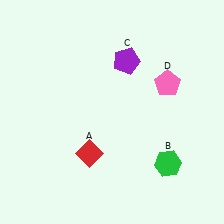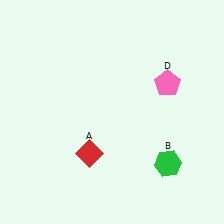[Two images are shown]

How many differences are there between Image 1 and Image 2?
There is 1 difference between the two images.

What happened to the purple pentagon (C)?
The purple pentagon (C) was removed in Image 2. It was in the top-right area of Image 1.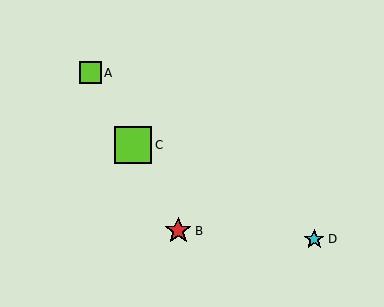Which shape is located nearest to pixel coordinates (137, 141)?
The lime square (labeled C) at (133, 145) is nearest to that location.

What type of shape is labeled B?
Shape B is a red star.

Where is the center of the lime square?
The center of the lime square is at (90, 73).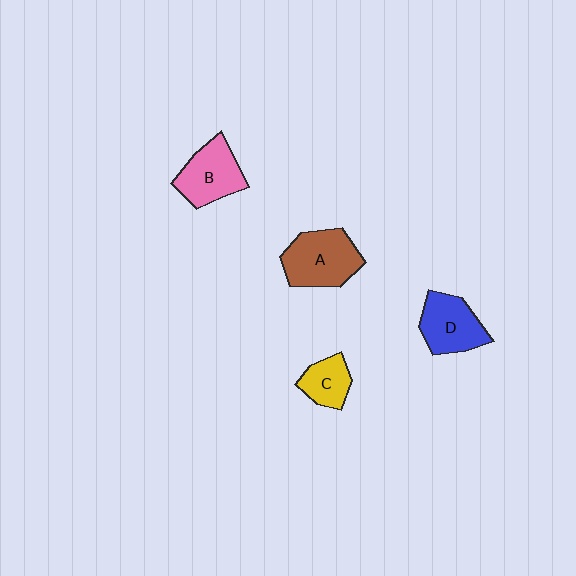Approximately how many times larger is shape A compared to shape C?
Approximately 1.8 times.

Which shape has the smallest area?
Shape C (yellow).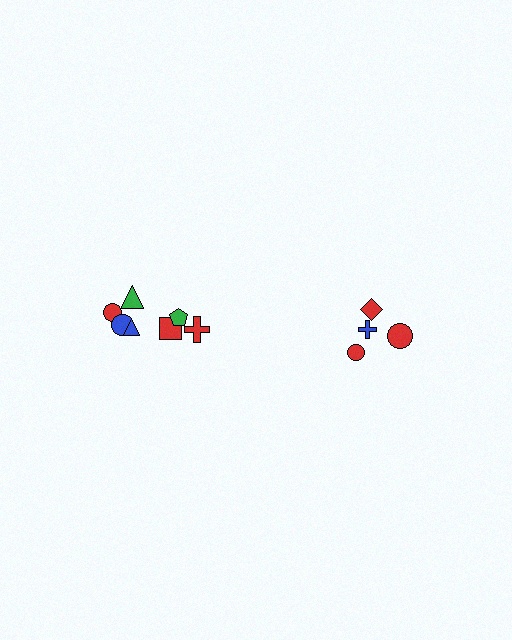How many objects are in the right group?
There are 4 objects.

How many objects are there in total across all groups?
There are 11 objects.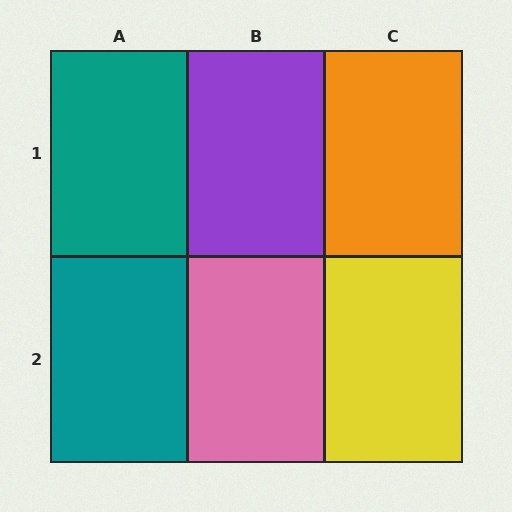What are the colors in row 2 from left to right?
Teal, pink, yellow.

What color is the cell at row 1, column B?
Purple.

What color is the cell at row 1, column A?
Teal.